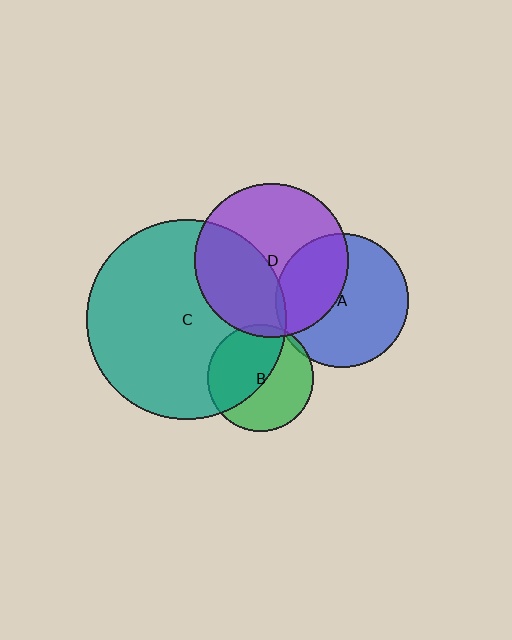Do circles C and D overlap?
Yes.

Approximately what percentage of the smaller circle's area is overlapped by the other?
Approximately 40%.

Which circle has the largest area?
Circle C (teal).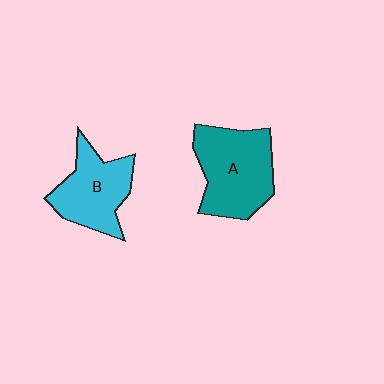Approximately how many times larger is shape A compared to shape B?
Approximately 1.2 times.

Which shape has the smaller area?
Shape B (cyan).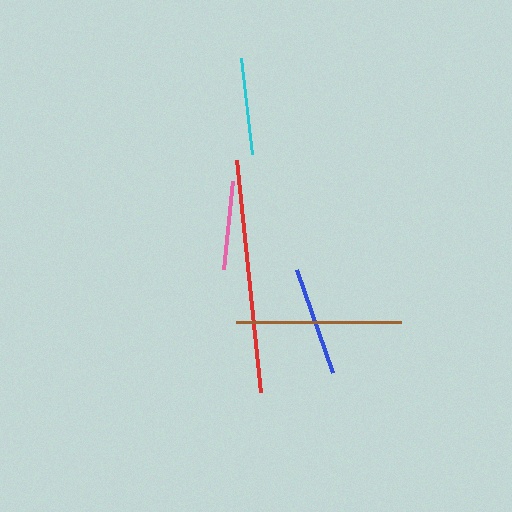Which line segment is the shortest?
The pink line is the shortest at approximately 88 pixels.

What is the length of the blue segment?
The blue segment is approximately 109 pixels long.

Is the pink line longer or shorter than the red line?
The red line is longer than the pink line.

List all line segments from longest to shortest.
From longest to shortest: red, brown, blue, cyan, pink.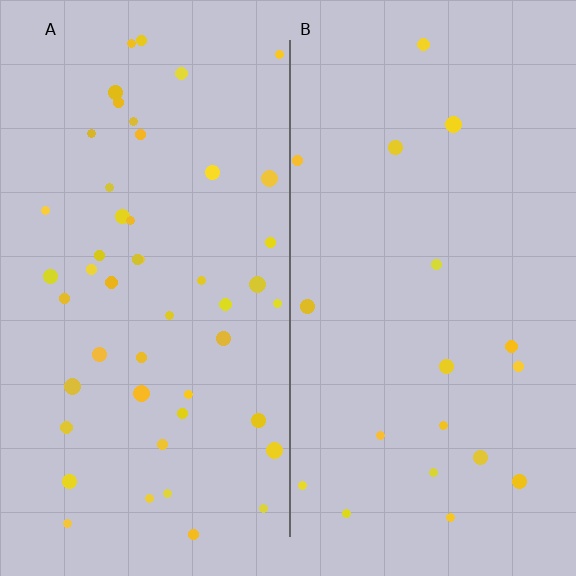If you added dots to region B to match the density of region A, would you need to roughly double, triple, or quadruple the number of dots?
Approximately triple.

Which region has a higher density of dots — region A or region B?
A (the left).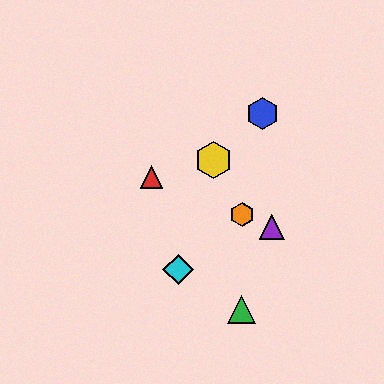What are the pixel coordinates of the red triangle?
The red triangle is at (152, 177).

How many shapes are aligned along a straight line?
3 shapes (the red triangle, the purple triangle, the orange hexagon) are aligned along a straight line.